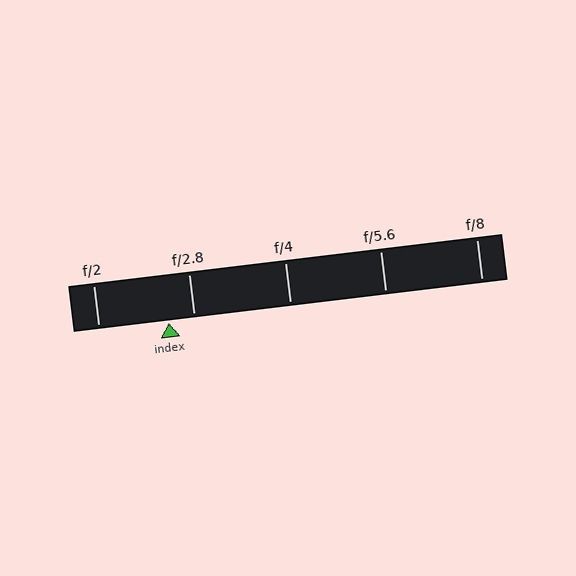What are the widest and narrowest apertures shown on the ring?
The widest aperture shown is f/2 and the narrowest is f/8.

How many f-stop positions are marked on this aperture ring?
There are 5 f-stop positions marked.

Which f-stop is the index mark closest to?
The index mark is closest to f/2.8.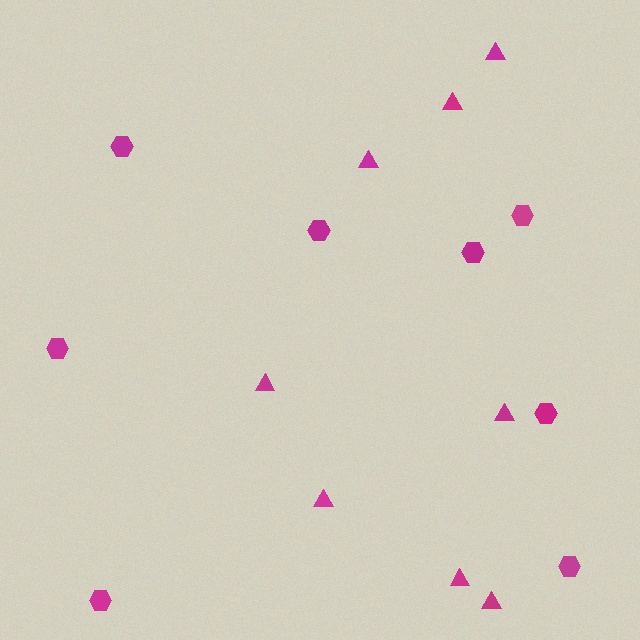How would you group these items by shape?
There are 2 groups: one group of hexagons (8) and one group of triangles (8).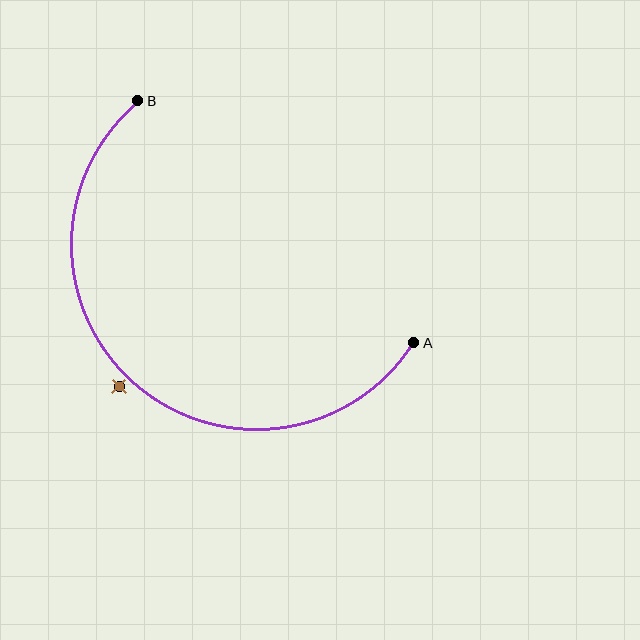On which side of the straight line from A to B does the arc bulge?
The arc bulges below and to the left of the straight line connecting A and B.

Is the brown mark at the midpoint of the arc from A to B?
No — the brown mark does not lie on the arc at all. It sits slightly outside the curve.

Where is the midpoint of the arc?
The arc midpoint is the point on the curve farthest from the straight line joining A and B. It sits below and to the left of that line.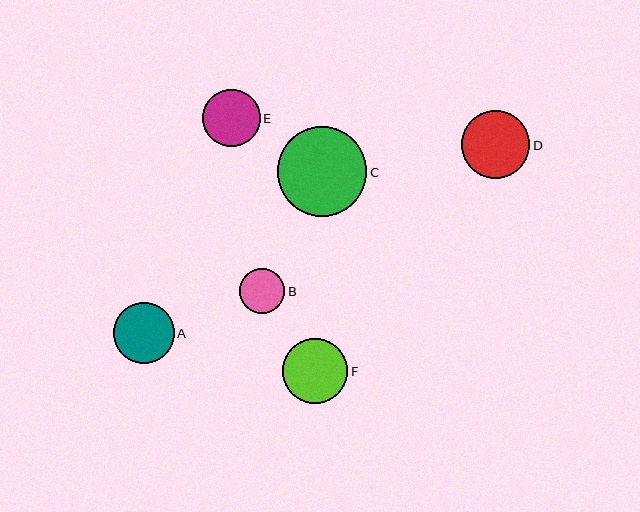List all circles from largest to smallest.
From largest to smallest: C, D, F, A, E, B.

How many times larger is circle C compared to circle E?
Circle C is approximately 1.6 times the size of circle E.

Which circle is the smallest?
Circle B is the smallest with a size of approximately 45 pixels.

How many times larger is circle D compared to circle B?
Circle D is approximately 1.5 times the size of circle B.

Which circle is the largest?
Circle C is the largest with a size of approximately 89 pixels.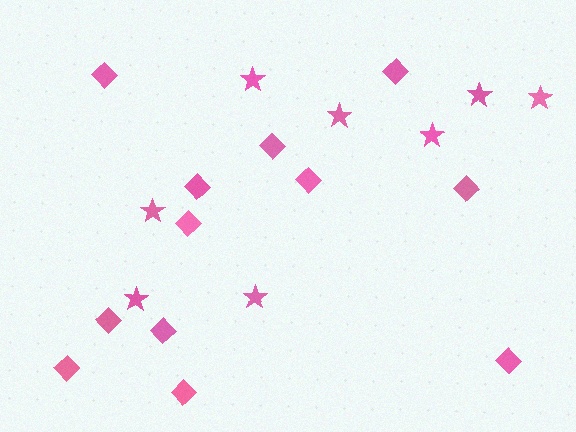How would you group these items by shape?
There are 2 groups: one group of diamonds (12) and one group of stars (8).